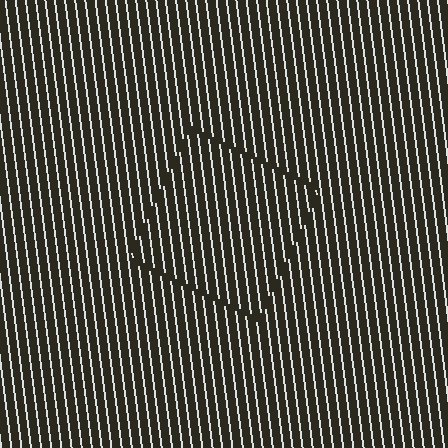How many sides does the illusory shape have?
4 sides — the line-ends trace a square.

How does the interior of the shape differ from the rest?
The interior of the shape contains the same grating, shifted by half a period — the contour is defined by the phase discontinuity where line-ends from the inner and outer gratings abut.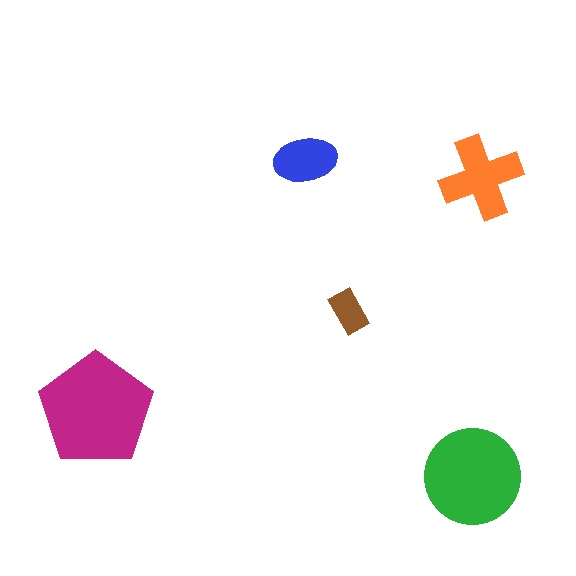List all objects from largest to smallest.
The magenta pentagon, the green circle, the orange cross, the blue ellipse, the brown rectangle.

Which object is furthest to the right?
The orange cross is rightmost.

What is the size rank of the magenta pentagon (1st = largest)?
1st.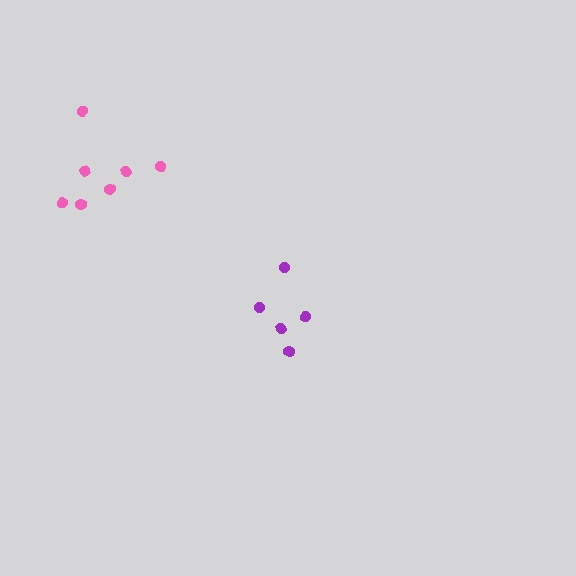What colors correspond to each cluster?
The clusters are colored: pink, purple.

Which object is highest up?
The pink cluster is topmost.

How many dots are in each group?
Group 1: 7 dots, Group 2: 5 dots (12 total).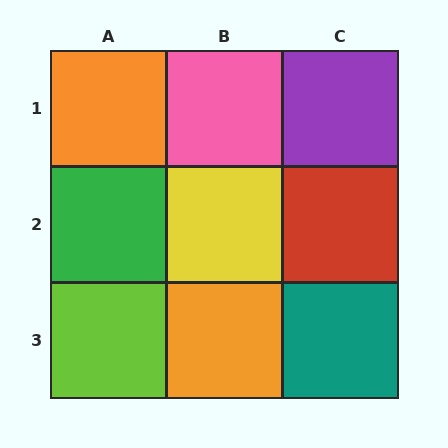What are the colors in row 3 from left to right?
Lime, orange, teal.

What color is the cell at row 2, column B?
Yellow.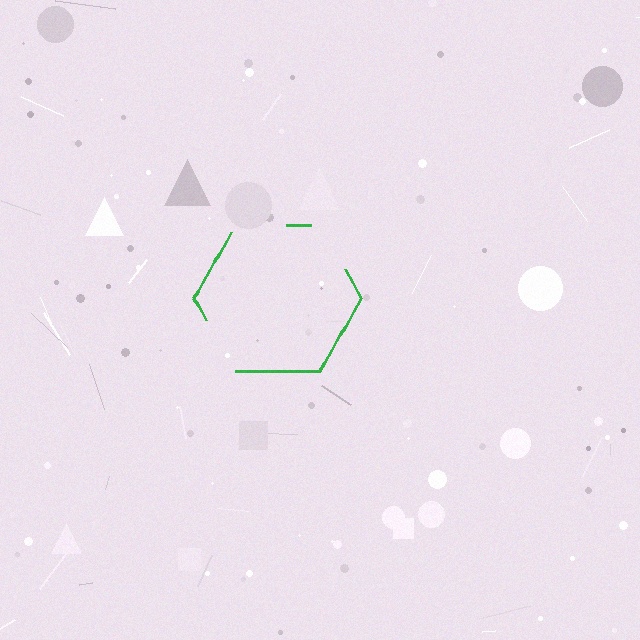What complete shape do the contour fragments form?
The contour fragments form a hexagon.